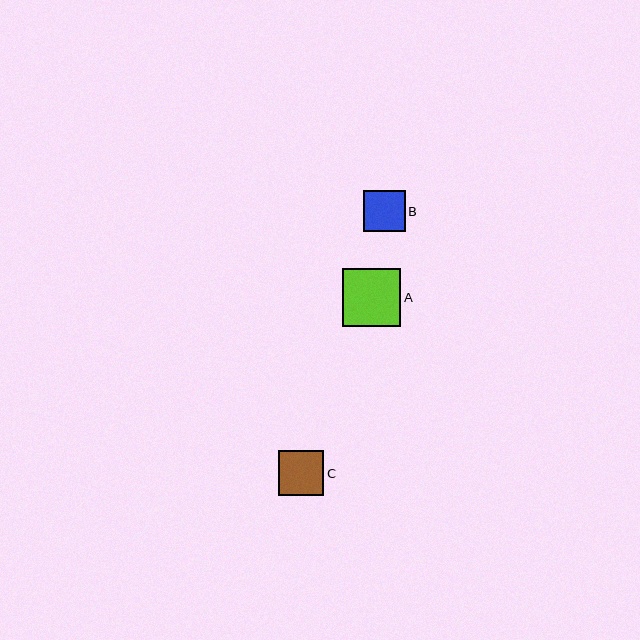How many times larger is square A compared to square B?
Square A is approximately 1.4 times the size of square B.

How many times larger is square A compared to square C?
Square A is approximately 1.3 times the size of square C.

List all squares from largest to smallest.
From largest to smallest: A, C, B.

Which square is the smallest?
Square B is the smallest with a size of approximately 41 pixels.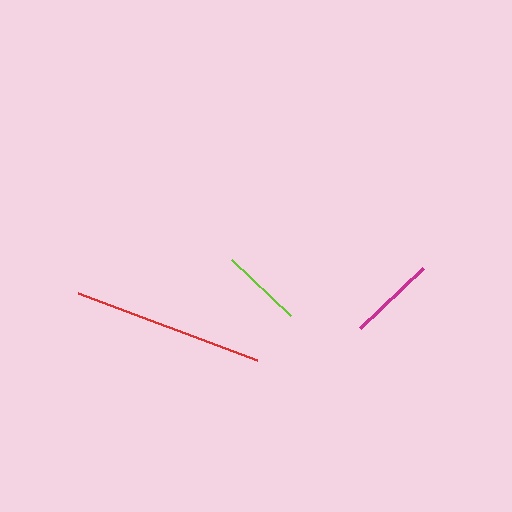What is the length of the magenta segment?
The magenta segment is approximately 87 pixels long.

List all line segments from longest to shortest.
From longest to shortest: red, magenta, lime.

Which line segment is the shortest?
The lime line is the shortest at approximately 82 pixels.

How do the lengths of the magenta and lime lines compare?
The magenta and lime lines are approximately the same length.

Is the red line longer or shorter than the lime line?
The red line is longer than the lime line.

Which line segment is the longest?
The red line is the longest at approximately 191 pixels.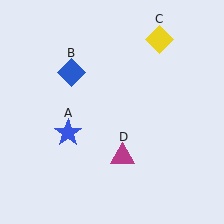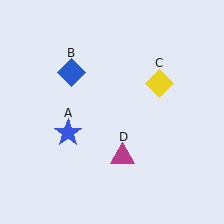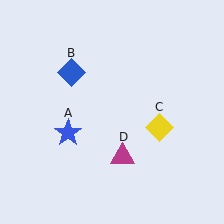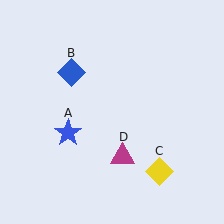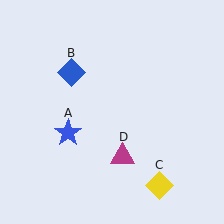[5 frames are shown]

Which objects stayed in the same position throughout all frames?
Blue star (object A) and blue diamond (object B) and magenta triangle (object D) remained stationary.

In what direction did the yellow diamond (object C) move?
The yellow diamond (object C) moved down.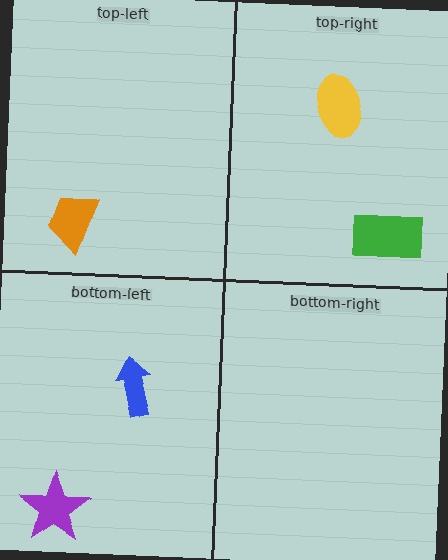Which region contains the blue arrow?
The bottom-left region.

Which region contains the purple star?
The bottom-left region.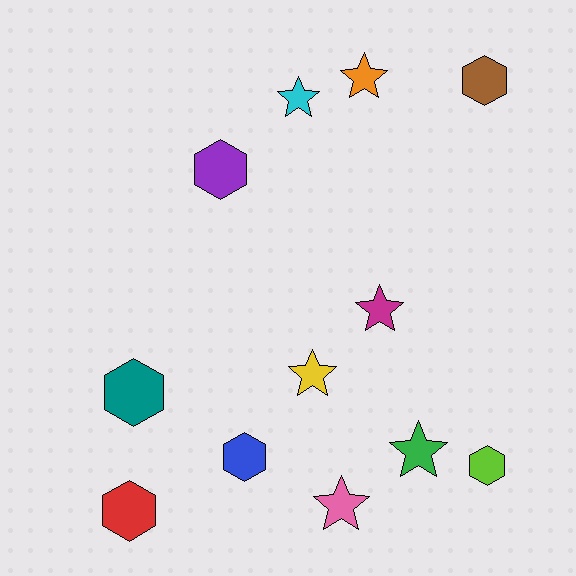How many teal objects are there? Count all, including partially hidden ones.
There is 1 teal object.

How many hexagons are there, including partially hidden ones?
There are 6 hexagons.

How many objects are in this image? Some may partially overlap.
There are 12 objects.